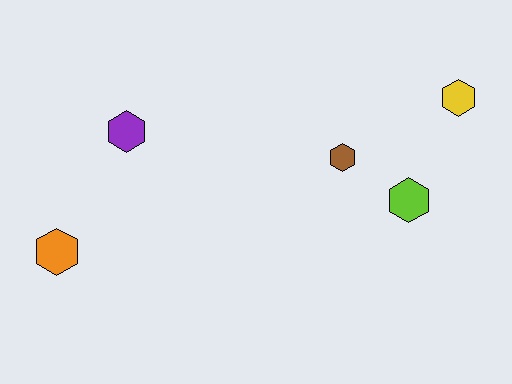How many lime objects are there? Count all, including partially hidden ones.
There is 1 lime object.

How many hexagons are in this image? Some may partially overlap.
There are 5 hexagons.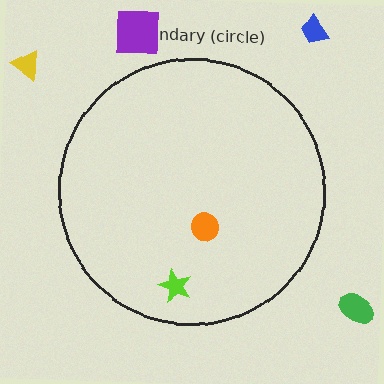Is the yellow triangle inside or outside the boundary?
Outside.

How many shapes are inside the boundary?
2 inside, 4 outside.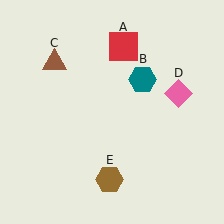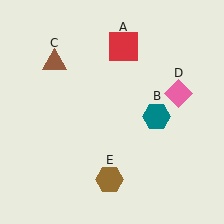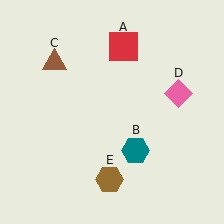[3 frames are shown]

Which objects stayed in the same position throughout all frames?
Red square (object A) and brown triangle (object C) and pink diamond (object D) and brown hexagon (object E) remained stationary.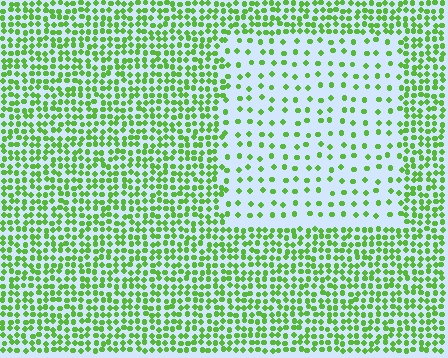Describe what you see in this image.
The image contains small lime elements arranged at two different densities. A rectangle-shaped region is visible where the elements are less densely packed than the surrounding area.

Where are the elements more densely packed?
The elements are more densely packed outside the rectangle boundary.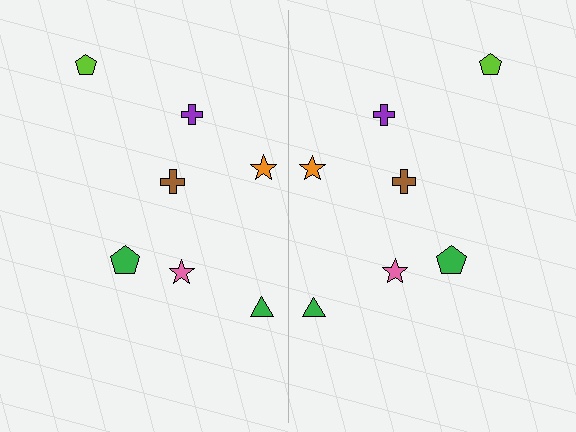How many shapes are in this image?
There are 14 shapes in this image.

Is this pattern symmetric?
Yes, this pattern has bilateral (reflection) symmetry.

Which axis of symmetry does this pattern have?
The pattern has a vertical axis of symmetry running through the center of the image.